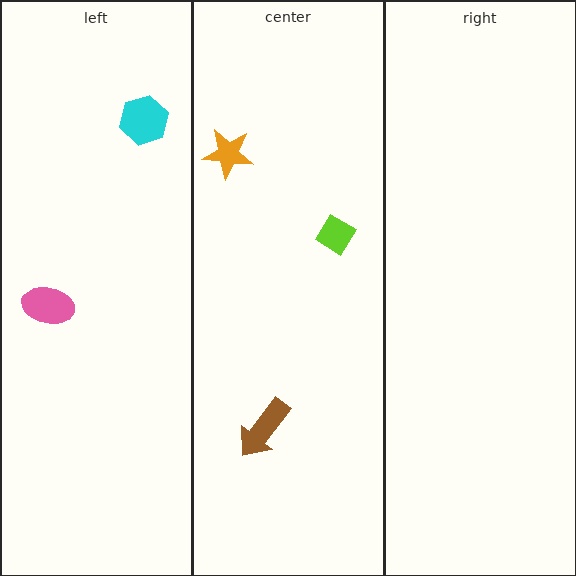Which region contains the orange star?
The center region.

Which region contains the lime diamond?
The center region.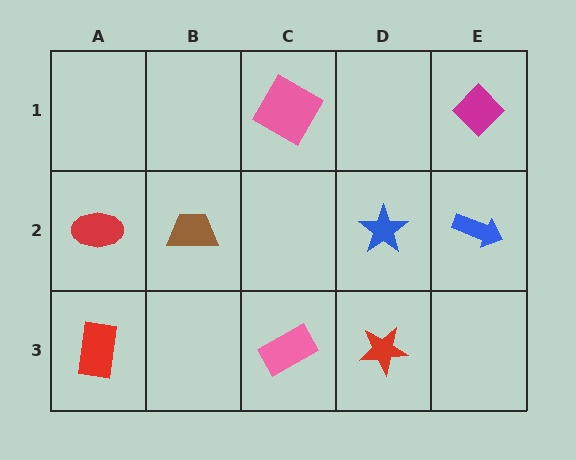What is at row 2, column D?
A blue star.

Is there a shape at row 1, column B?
No, that cell is empty.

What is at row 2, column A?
A red ellipse.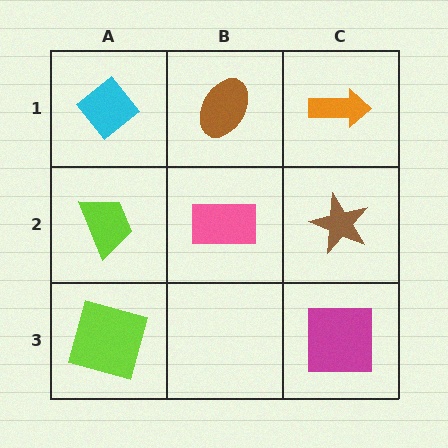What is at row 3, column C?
A magenta square.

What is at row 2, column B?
A pink rectangle.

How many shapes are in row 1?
3 shapes.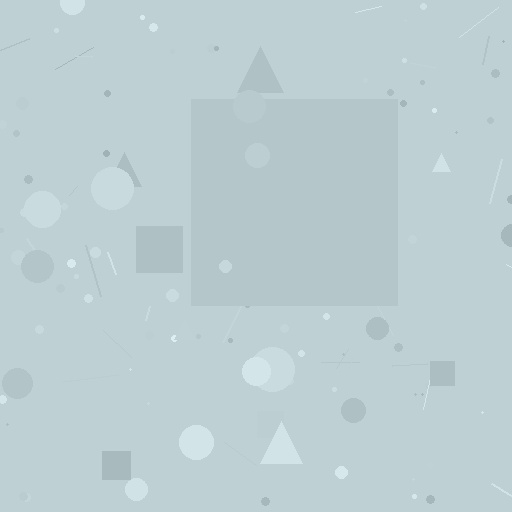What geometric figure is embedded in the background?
A square is embedded in the background.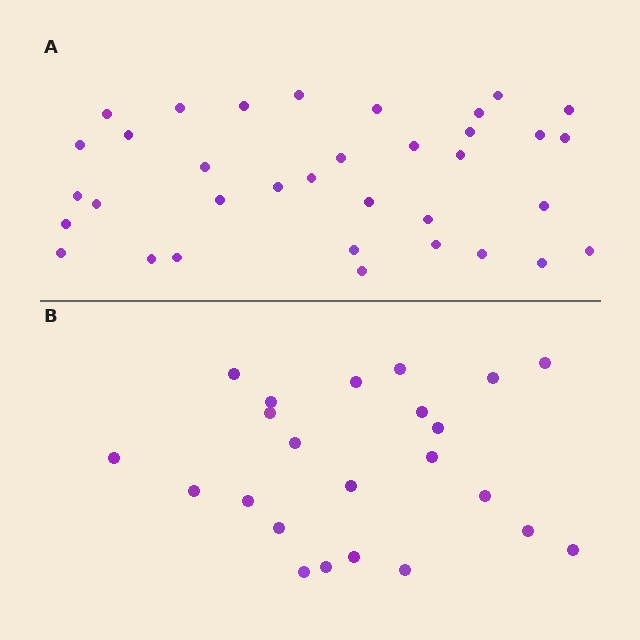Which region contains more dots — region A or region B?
Region A (the top region) has more dots.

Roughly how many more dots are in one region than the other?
Region A has roughly 12 or so more dots than region B.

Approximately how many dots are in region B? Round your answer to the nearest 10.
About 20 dots. (The exact count is 23, which rounds to 20.)